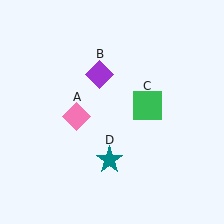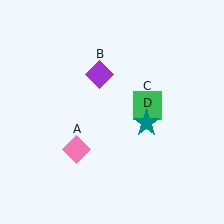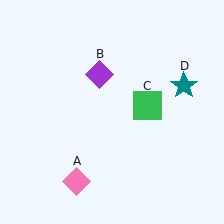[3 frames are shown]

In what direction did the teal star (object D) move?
The teal star (object D) moved up and to the right.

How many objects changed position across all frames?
2 objects changed position: pink diamond (object A), teal star (object D).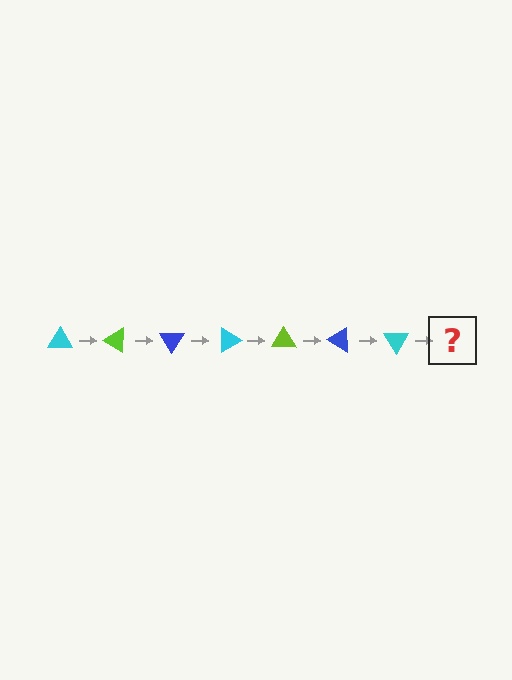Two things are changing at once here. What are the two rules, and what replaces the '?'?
The two rules are that it rotates 30 degrees each step and the color cycles through cyan, lime, and blue. The '?' should be a lime triangle, rotated 210 degrees from the start.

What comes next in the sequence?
The next element should be a lime triangle, rotated 210 degrees from the start.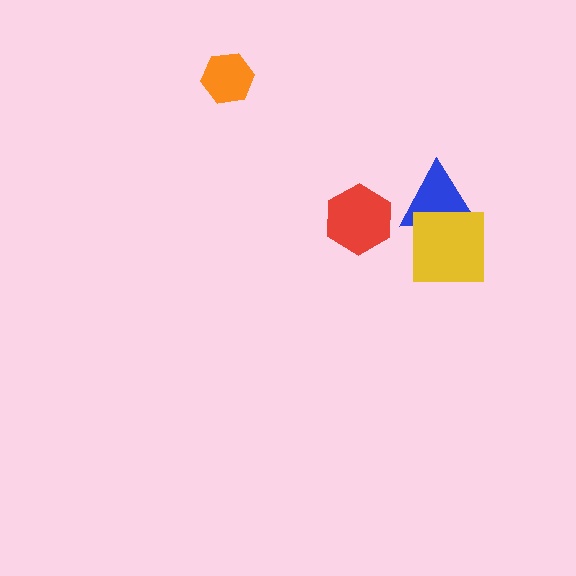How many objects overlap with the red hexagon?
0 objects overlap with the red hexagon.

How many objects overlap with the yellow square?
1 object overlaps with the yellow square.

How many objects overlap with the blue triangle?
1 object overlaps with the blue triangle.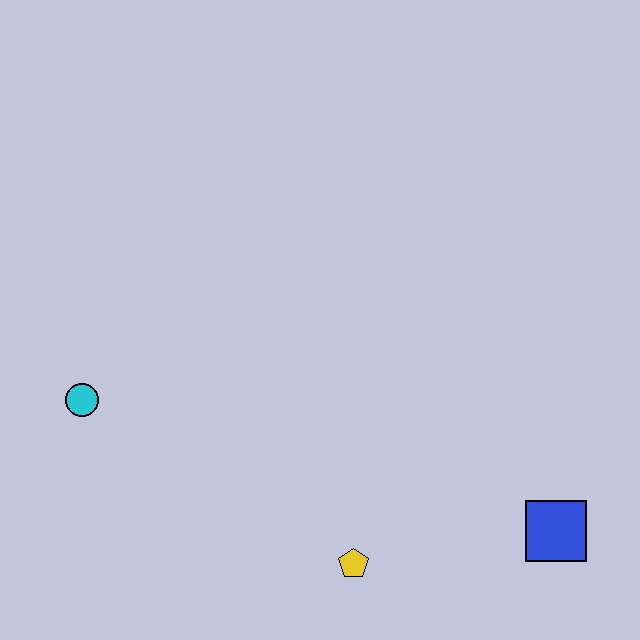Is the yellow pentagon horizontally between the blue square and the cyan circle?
Yes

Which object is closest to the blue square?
The yellow pentagon is closest to the blue square.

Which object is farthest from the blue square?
The cyan circle is farthest from the blue square.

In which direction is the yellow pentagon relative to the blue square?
The yellow pentagon is to the left of the blue square.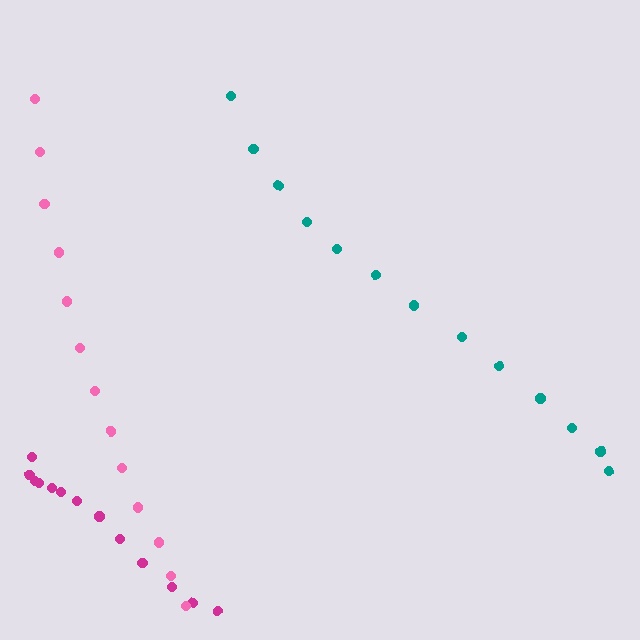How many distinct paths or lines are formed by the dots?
There are 3 distinct paths.